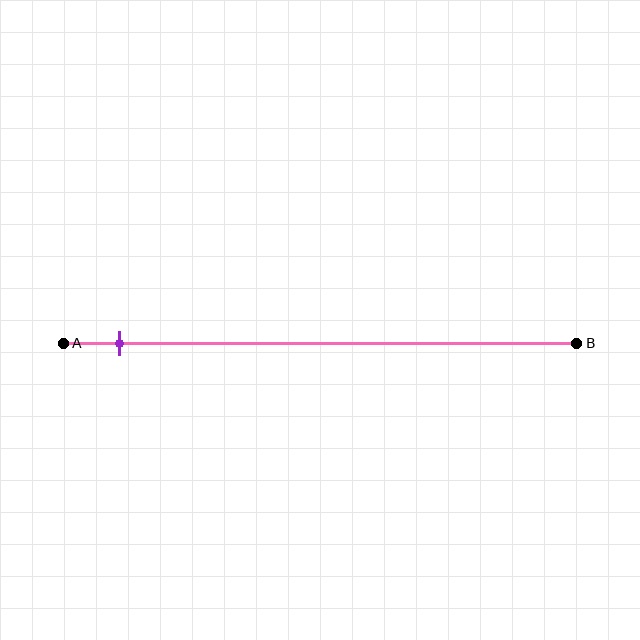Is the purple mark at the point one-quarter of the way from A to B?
No, the mark is at about 10% from A, not at the 25% one-quarter point.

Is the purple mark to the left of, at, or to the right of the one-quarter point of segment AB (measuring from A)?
The purple mark is to the left of the one-quarter point of segment AB.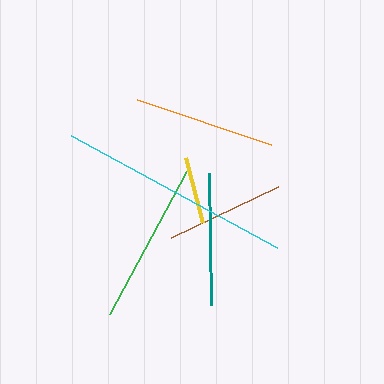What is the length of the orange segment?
The orange segment is approximately 141 pixels long.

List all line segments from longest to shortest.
From longest to shortest: cyan, green, orange, teal, brown, yellow.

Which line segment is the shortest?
The yellow line is the shortest at approximately 67 pixels.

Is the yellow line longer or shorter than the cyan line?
The cyan line is longer than the yellow line.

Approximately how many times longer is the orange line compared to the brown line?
The orange line is approximately 1.2 times the length of the brown line.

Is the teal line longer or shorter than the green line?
The green line is longer than the teal line.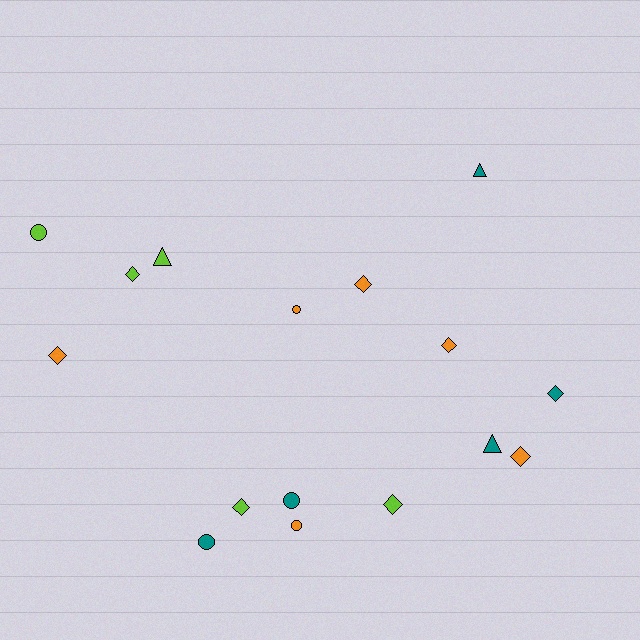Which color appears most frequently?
Orange, with 6 objects.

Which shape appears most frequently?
Diamond, with 8 objects.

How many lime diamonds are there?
There are 3 lime diamonds.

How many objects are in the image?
There are 16 objects.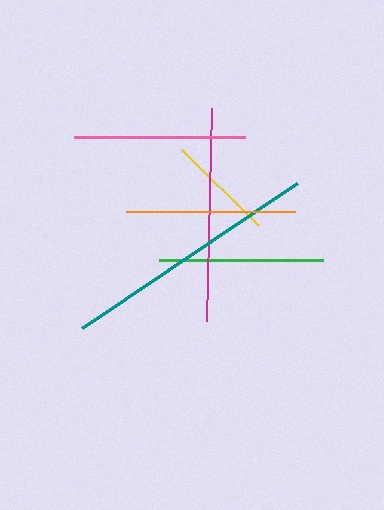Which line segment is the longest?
The teal line is the longest at approximately 259 pixels.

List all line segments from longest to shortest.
From longest to shortest: teal, magenta, pink, orange, green, yellow.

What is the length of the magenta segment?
The magenta segment is approximately 213 pixels long.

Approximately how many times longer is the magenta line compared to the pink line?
The magenta line is approximately 1.2 times the length of the pink line.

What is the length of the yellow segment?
The yellow segment is approximately 108 pixels long.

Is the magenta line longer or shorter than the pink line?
The magenta line is longer than the pink line.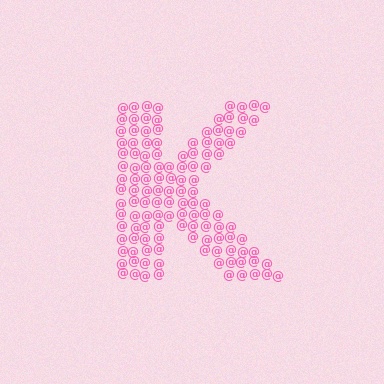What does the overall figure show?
The overall figure shows the letter K.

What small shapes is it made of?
It is made of small at signs.